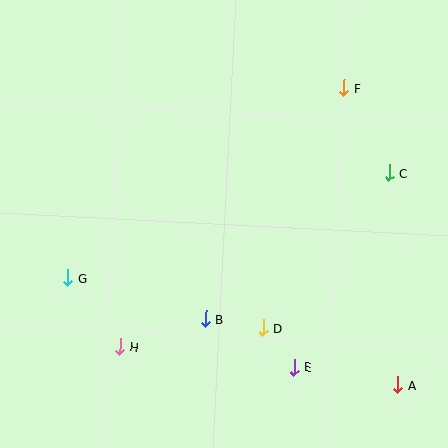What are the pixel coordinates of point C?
Point C is at (389, 173).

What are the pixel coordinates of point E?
Point E is at (294, 367).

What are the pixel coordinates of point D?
Point D is at (263, 328).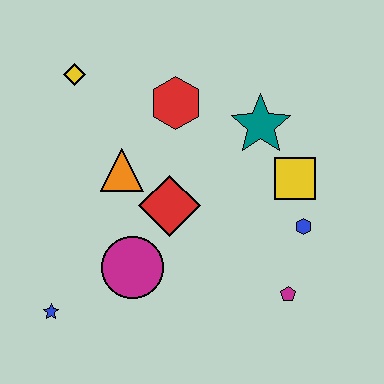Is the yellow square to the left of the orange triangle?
No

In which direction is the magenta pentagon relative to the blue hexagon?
The magenta pentagon is below the blue hexagon.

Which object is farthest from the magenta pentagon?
The yellow diamond is farthest from the magenta pentagon.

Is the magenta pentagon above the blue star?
Yes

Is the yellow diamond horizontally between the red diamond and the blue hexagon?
No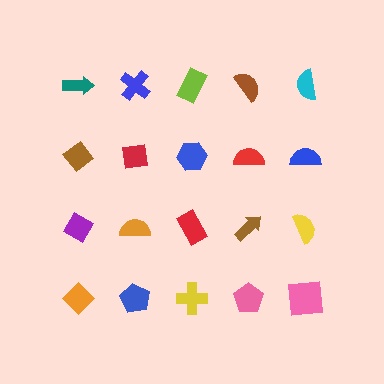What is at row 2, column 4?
A red semicircle.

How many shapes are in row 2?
5 shapes.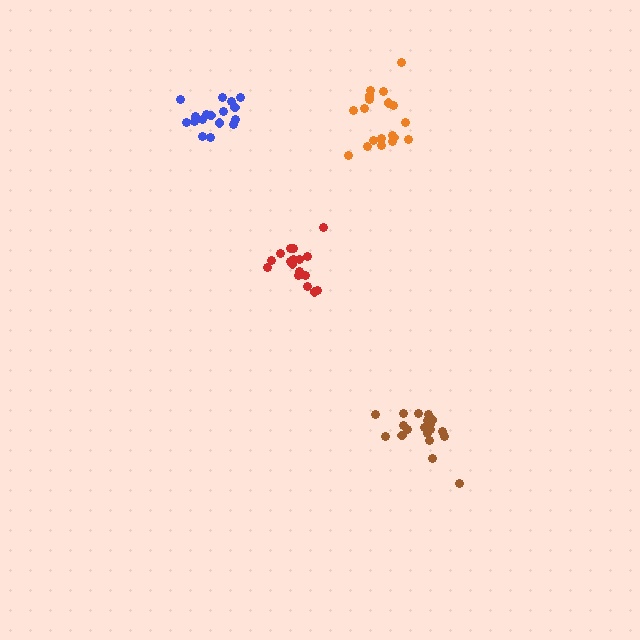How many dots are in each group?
Group 1: 17 dots, Group 2: 17 dots, Group 3: 19 dots, Group 4: 19 dots (72 total).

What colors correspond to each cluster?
The clusters are colored: red, blue, orange, brown.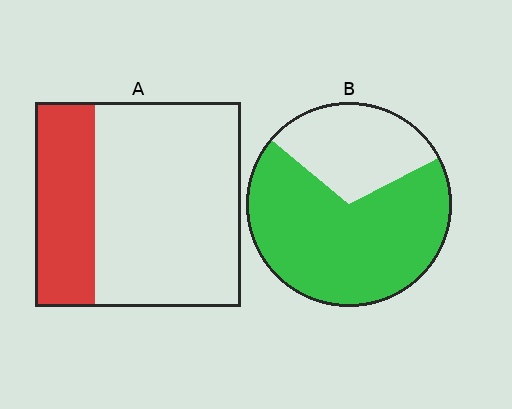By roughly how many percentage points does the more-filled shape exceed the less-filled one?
By roughly 40 percentage points (B over A).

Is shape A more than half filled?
No.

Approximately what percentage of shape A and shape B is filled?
A is approximately 30% and B is approximately 70%.